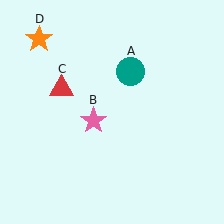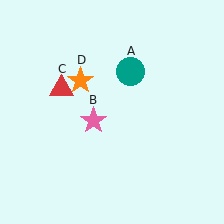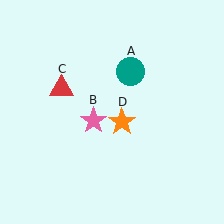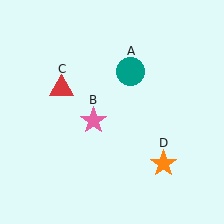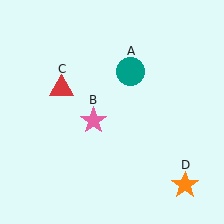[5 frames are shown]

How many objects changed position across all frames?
1 object changed position: orange star (object D).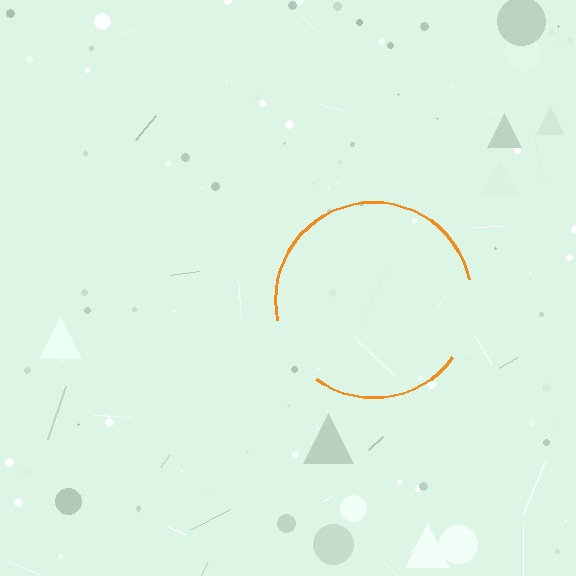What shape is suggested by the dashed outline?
The dashed outline suggests a circle.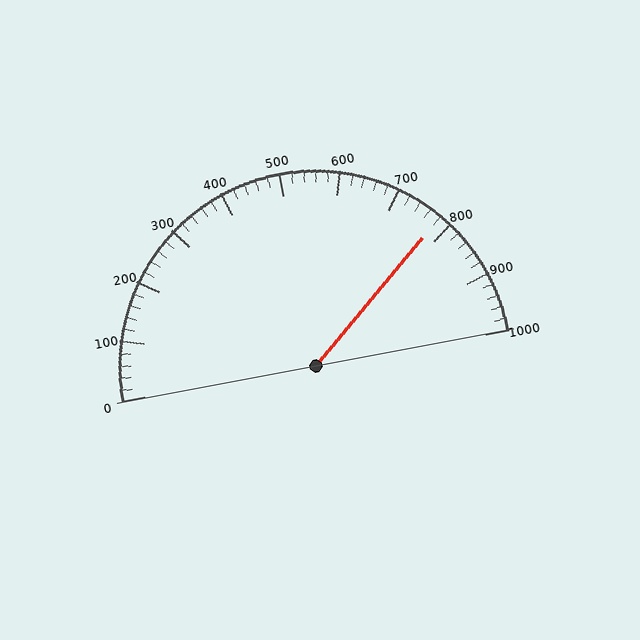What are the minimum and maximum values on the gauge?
The gauge ranges from 0 to 1000.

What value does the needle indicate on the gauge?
The needle indicates approximately 780.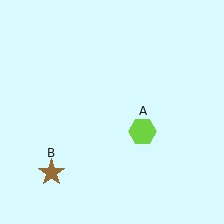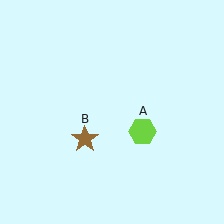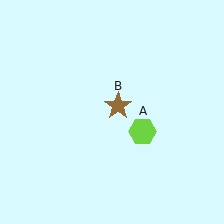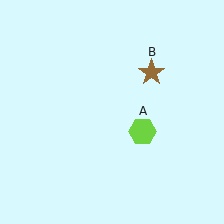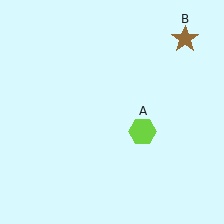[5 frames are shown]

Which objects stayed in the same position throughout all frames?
Lime hexagon (object A) remained stationary.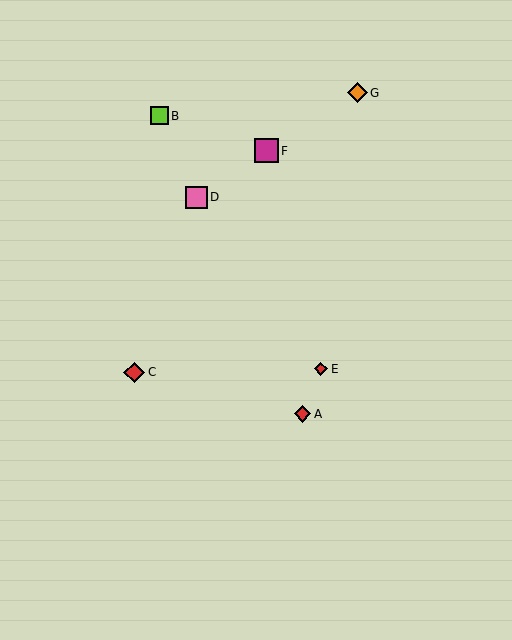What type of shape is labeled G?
Shape G is an orange diamond.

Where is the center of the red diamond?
The center of the red diamond is at (302, 414).